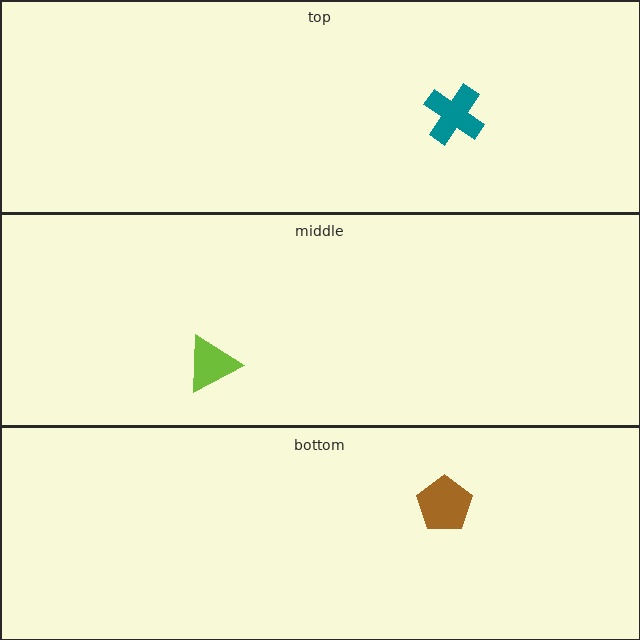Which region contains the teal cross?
The top region.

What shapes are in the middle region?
The lime triangle.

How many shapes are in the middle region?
1.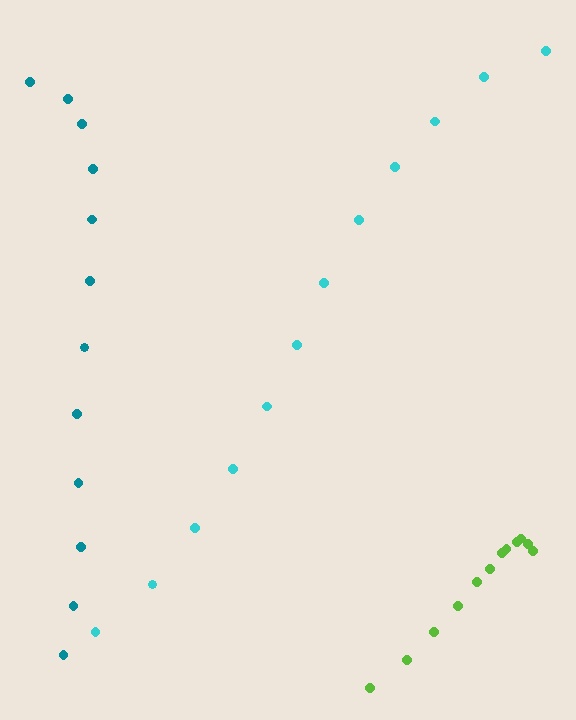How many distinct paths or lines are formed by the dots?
There are 3 distinct paths.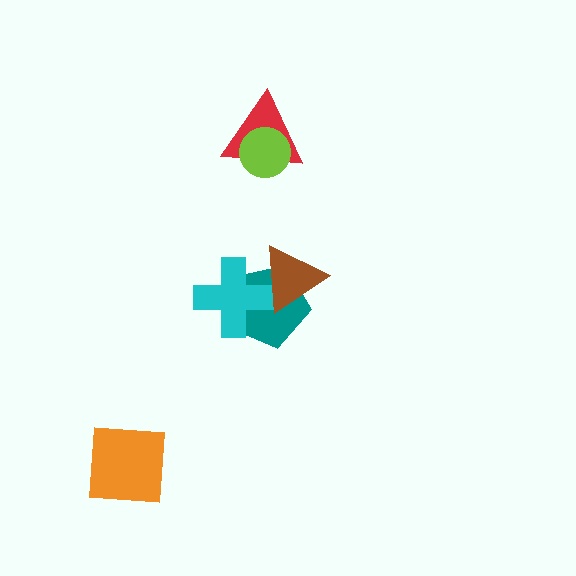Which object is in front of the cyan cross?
The brown triangle is in front of the cyan cross.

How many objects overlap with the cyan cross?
2 objects overlap with the cyan cross.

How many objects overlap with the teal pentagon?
2 objects overlap with the teal pentagon.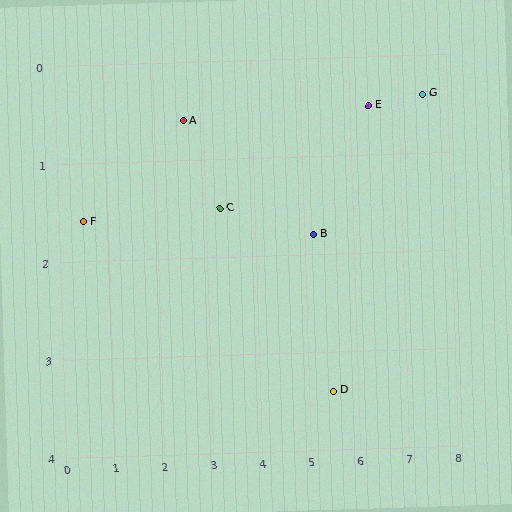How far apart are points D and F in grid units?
Points D and F are about 5.3 grid units apart.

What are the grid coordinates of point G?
Point G is at approximately (7.5, 0.4).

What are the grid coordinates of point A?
Point A is at approximately (2.6, 0.6).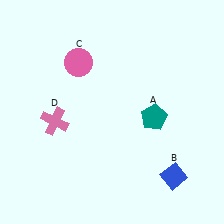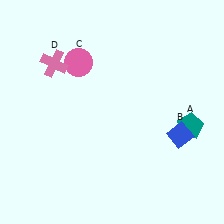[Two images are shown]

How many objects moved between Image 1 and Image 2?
3 objects moved between the two images.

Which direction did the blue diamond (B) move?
The blue diamond (B) moved up.